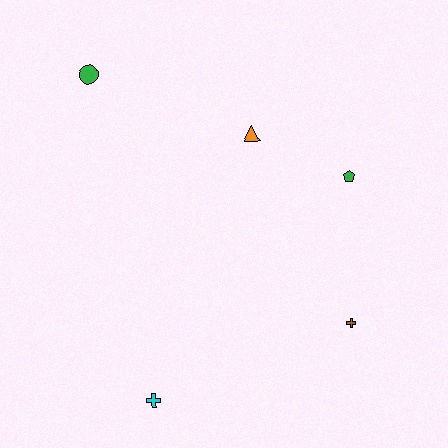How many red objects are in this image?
There are no red objects.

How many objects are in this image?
There are 5 objects.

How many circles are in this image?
There is 1 circle.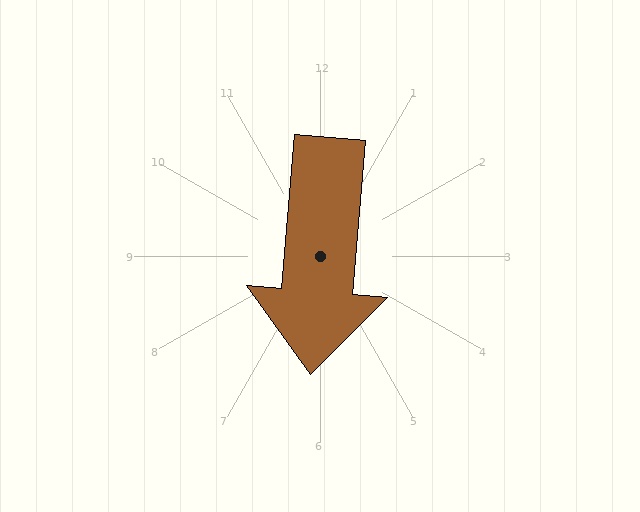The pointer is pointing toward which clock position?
Roughly 6 o'clock.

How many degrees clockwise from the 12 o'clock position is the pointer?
Approximately 185 degrees.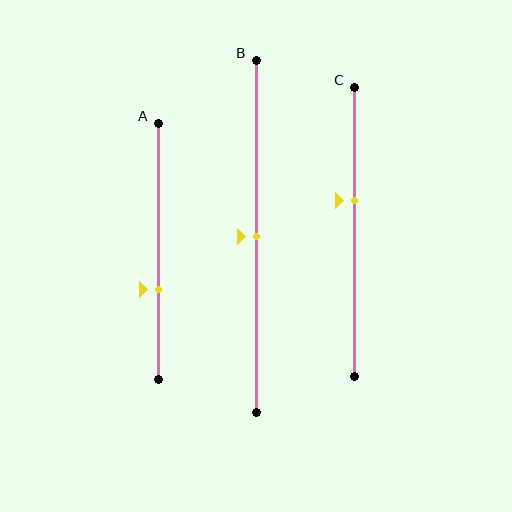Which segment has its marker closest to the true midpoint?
Segment B has its marker closest to the true midpoint.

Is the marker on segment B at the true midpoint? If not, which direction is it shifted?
Yes, the marker on segment B is at the true midpoint.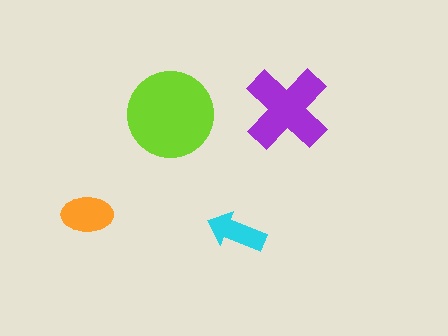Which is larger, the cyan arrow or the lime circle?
The lime circle.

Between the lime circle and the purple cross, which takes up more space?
The lime circle.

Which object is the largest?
The lime circle.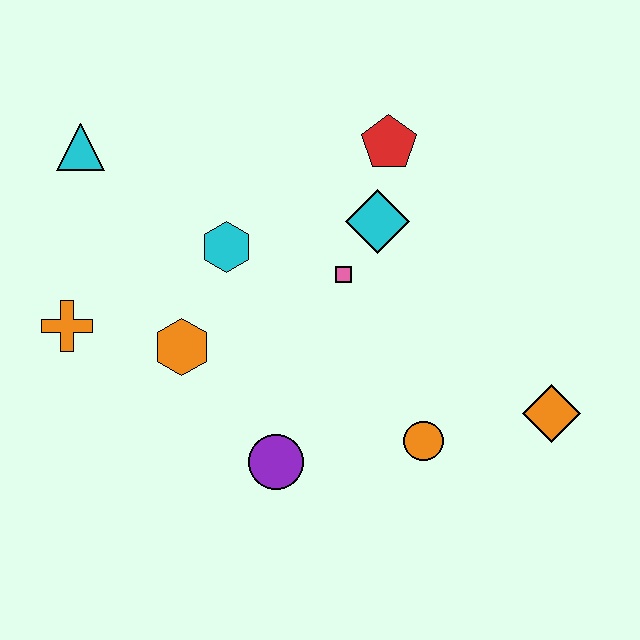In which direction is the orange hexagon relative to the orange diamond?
The orange hexagon is to the left of the orange diamond.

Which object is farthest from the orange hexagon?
The orange diamond is farthest from the orange hexagon.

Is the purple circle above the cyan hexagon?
No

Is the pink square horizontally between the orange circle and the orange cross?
Yes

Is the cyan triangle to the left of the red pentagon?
Yes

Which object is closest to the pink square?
The cyan diamond is closest to the pink square.